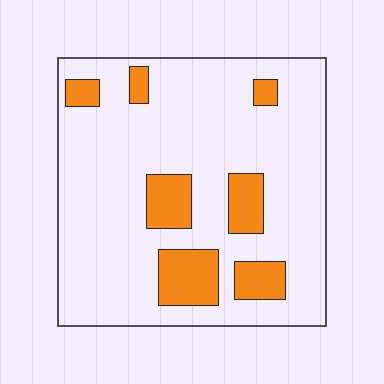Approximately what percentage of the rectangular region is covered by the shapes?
Approximately 15%.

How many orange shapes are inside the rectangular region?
7.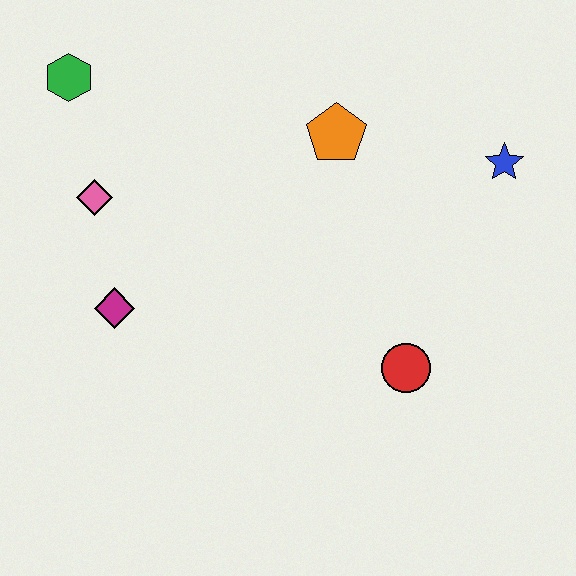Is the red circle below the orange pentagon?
Yes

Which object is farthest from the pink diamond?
The blue star is farthest from the pink diamond.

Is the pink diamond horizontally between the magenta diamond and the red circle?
No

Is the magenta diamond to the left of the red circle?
Yes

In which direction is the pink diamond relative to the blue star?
The pink diamond is to the left of the blue star.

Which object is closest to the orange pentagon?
The blue star is closest to the orange pentagon.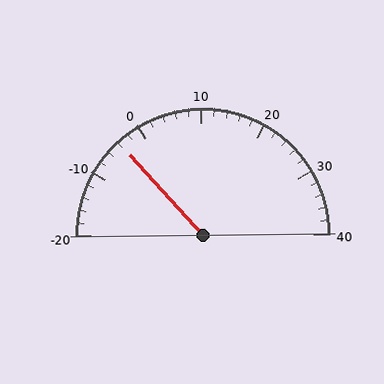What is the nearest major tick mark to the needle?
The nearest major tick mark is 0.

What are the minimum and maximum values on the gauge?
The gauge ranges from -20 to 40.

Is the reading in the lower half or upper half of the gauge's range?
The reading is in the lower half of the range (-20 to 40).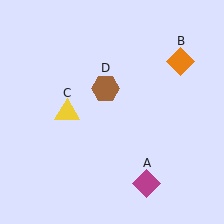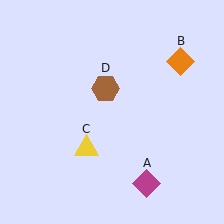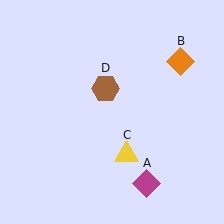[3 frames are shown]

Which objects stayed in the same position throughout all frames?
Magenta diamond (object A) and orange diamond (object B) and brown hexagon (object D) remained stationary.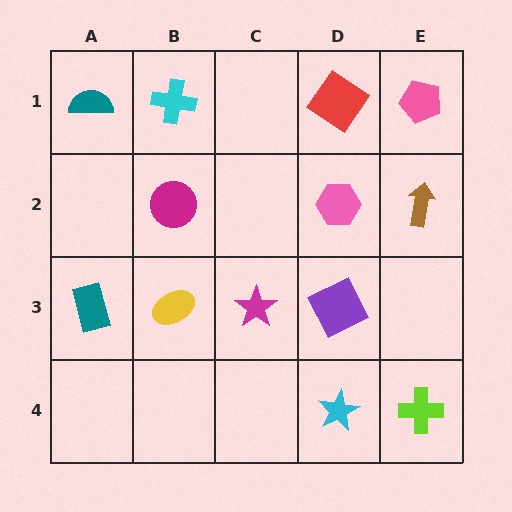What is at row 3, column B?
A yellow ellipse.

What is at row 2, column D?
A pink hexagon.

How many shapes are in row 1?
4 shapes.